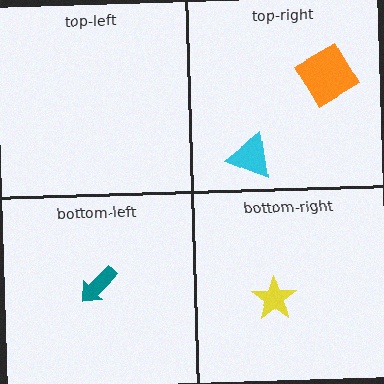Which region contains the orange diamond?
The top-right region.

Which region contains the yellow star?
The bottom-right region.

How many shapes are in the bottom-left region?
1.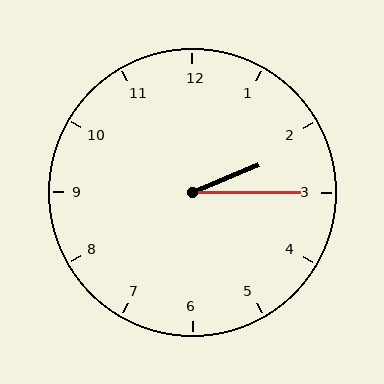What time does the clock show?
2:15.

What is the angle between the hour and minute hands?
Approximately 22 degrees.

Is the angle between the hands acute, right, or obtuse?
It is acute.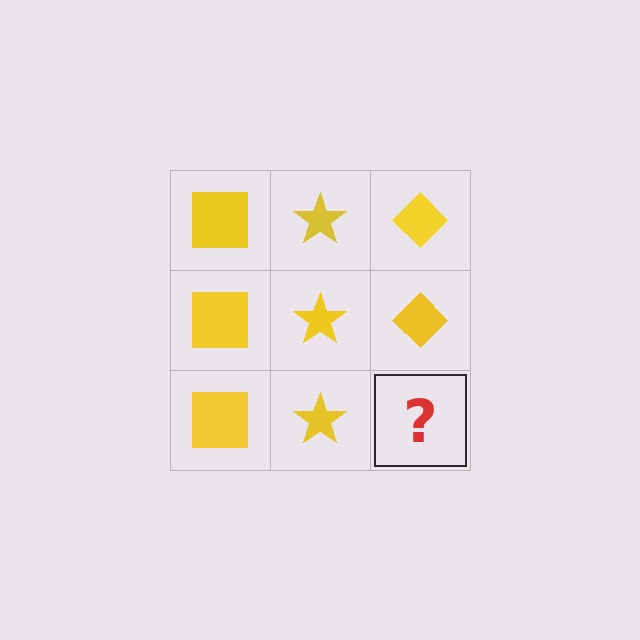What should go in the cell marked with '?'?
The missing cell should contain a yellow diamond.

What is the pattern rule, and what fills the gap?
The rule is that each column has a consistent shape. The gap should be filled with a yellow diamond.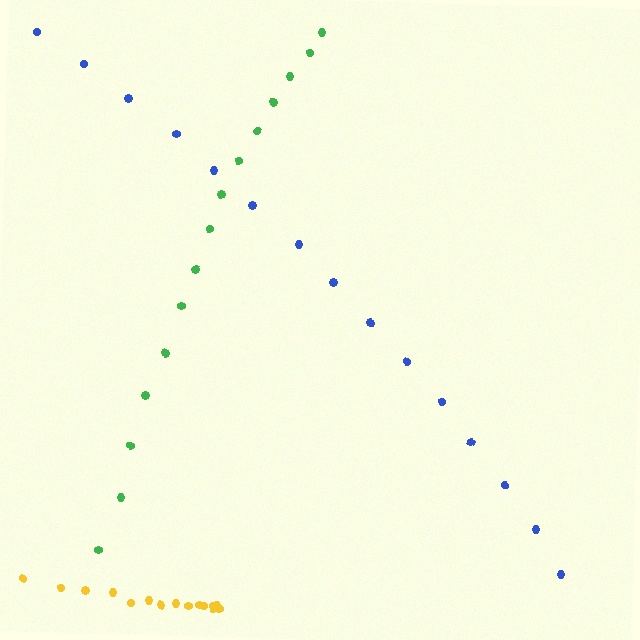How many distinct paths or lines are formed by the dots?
There are 3 distinct paths.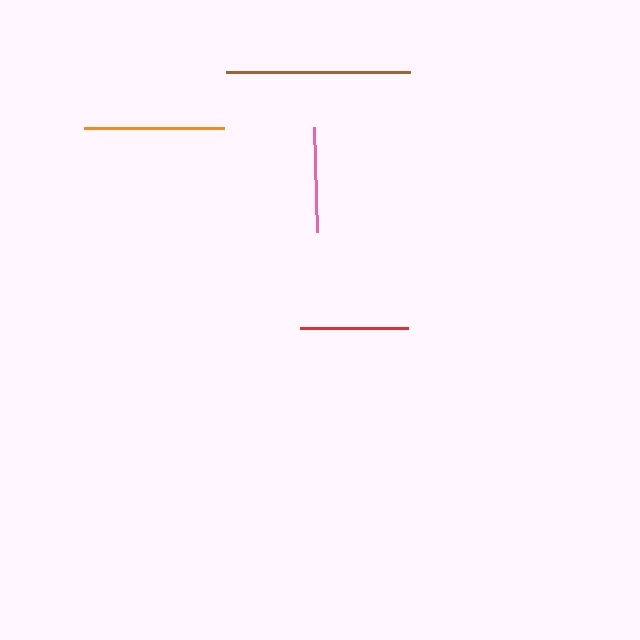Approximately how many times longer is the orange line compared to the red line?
The orange line is approximately 1.3 times the length of the red line.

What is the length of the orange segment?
The orange segment is approximately 141 pixels long.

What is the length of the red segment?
The red segment is approximately 108 pixels long.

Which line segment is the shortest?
The pink line is the shortest at approximately 105 pixels.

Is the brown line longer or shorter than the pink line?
The brown line is longer than the pink line.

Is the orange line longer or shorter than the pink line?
The orange line is longer than the pink line.